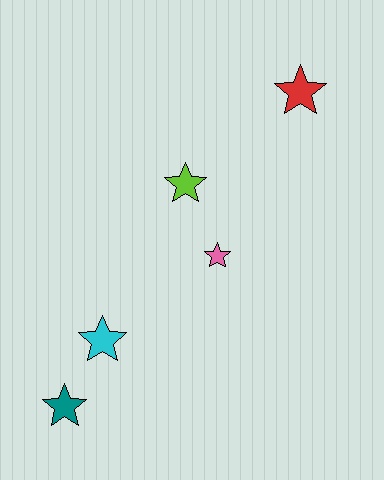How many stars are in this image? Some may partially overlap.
There are 5 stars.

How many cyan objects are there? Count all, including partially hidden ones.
There is 1 cyan object.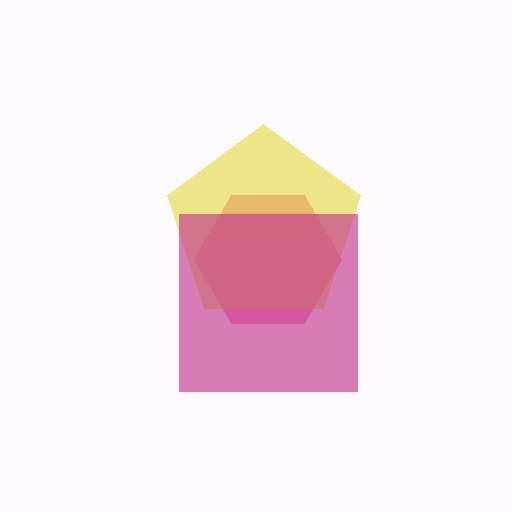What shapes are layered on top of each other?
The layered shapes are: a pink hexagon, a yellow pentagon, a magenta square.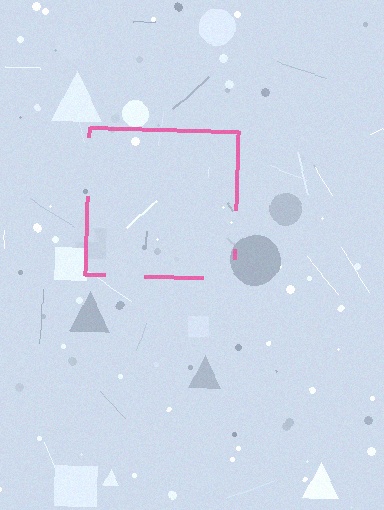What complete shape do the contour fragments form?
The contour fragments form a square.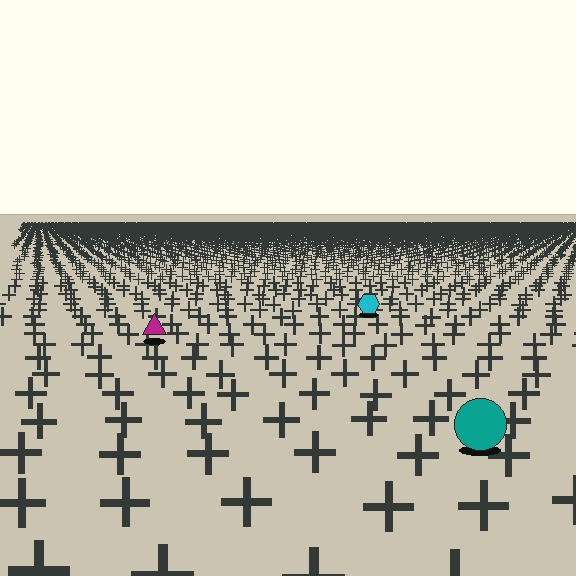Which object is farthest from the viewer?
The cyan hexagon is farthest from the viewer. It appears smaller and the ground texture around it is denser.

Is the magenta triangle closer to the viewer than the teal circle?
No. The teal circle is closer — you can tell from the texture gradient: the ground texture is coarser near it.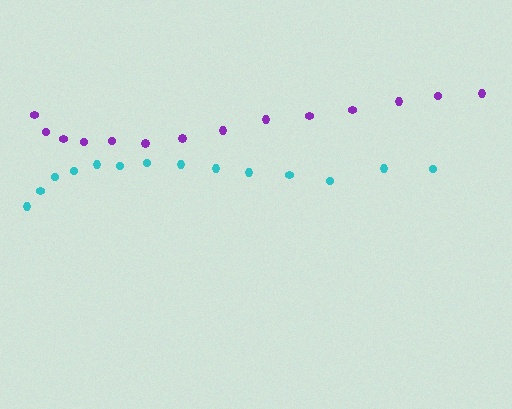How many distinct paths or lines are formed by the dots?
There are 2 distinct paths.